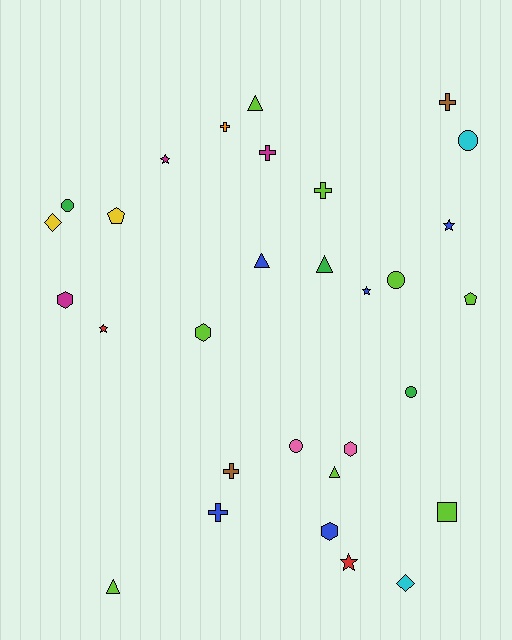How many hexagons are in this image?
There are 4 hexagons.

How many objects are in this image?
There are 30 objects.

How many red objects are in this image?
There are 2 red objects.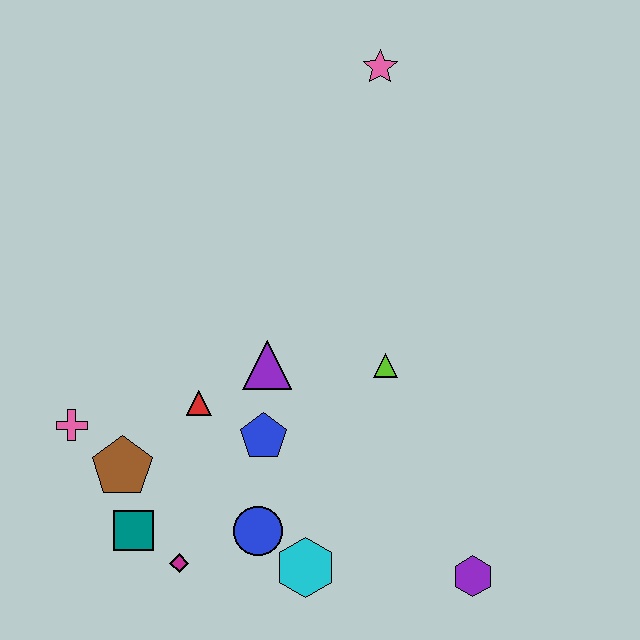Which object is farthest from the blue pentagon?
The pink star is farthest from the blue pentagon.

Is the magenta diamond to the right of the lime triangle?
No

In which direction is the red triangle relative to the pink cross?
The red triangle is to the right of the pink cross.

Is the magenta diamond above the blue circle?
No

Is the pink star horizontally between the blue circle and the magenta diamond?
No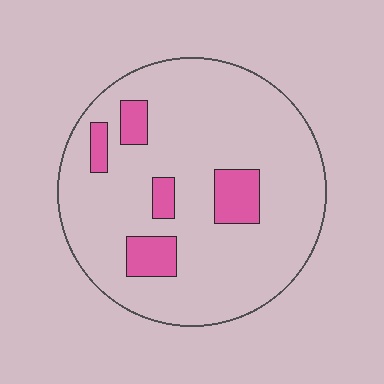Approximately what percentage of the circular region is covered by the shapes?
Approximately 15%.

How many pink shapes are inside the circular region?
5.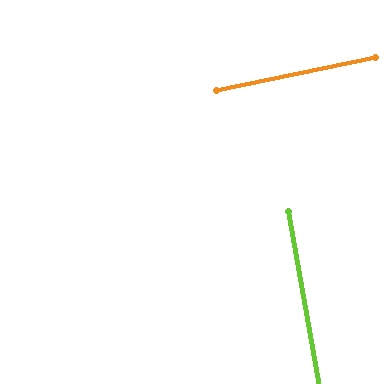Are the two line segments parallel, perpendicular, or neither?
Perpendicular — they meet at approximately 88°.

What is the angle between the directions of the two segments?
Approximately 88 degrees.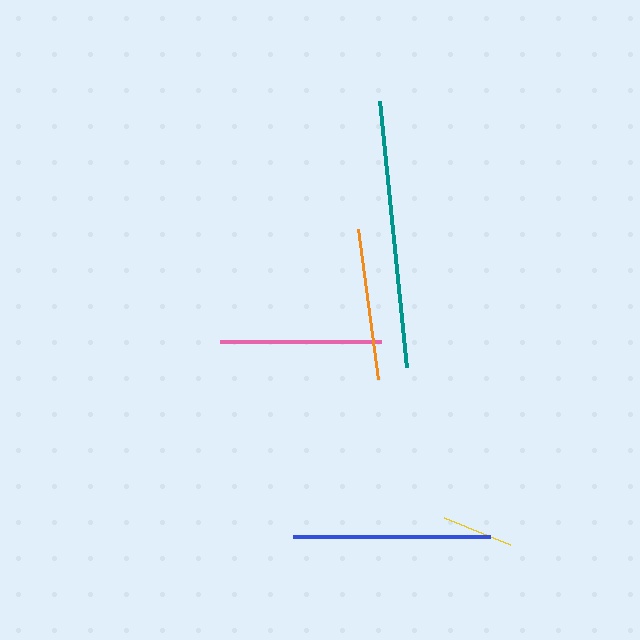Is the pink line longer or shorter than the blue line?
The blue line is longer than the pink line.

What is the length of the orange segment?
The orange segment is approximately 152 pixels long.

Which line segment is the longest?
The teal line is the longest at approximately 268 pixels.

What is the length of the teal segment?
The teal segment is approximately 268 pixels long.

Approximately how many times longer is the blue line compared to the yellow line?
The blue line is approximately 2.8 times the length of the yellow line.